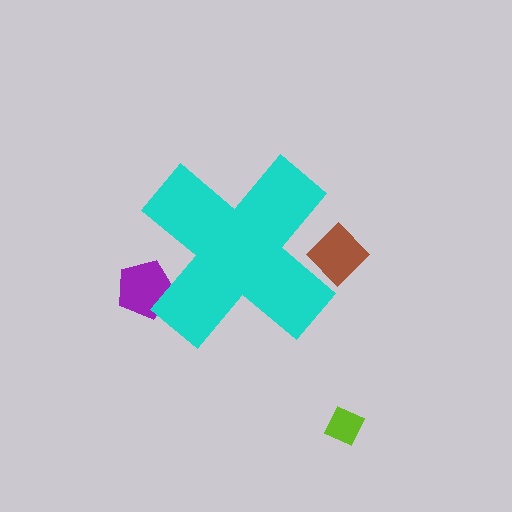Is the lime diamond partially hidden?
No, the lime diamond is fully visible.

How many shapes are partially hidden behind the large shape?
2 shapes are partially hidden.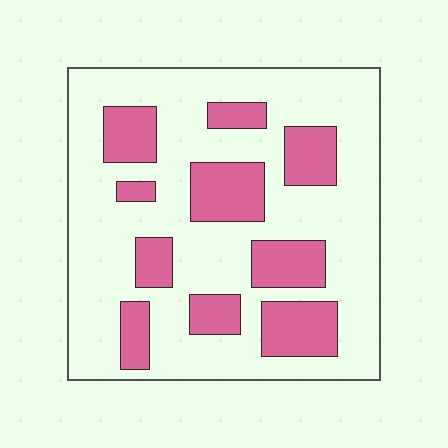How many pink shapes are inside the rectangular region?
10.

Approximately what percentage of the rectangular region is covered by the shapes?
Approximately 30%.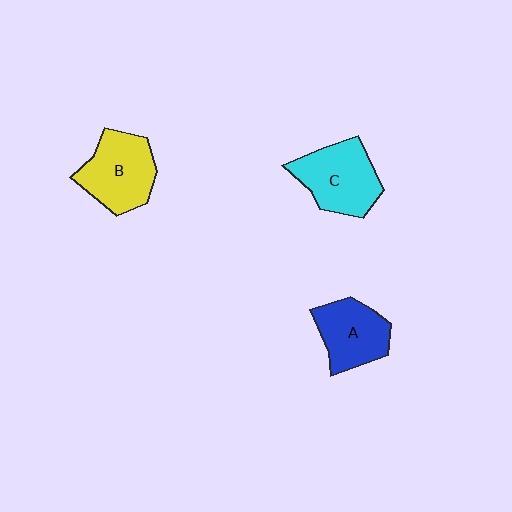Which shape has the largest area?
Shape C (cyan).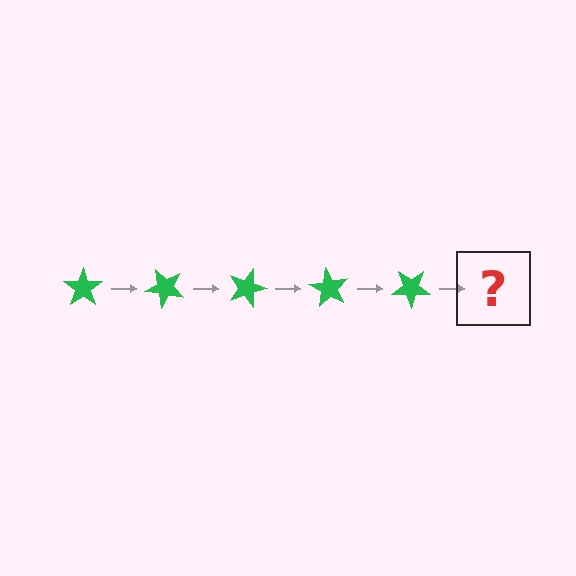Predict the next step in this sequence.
The next step is a green star rotated 225 degrees.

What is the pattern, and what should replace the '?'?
The pattern is that the star rotates 45 degrees each step. The '?' should be a green star rotated 225 degrees.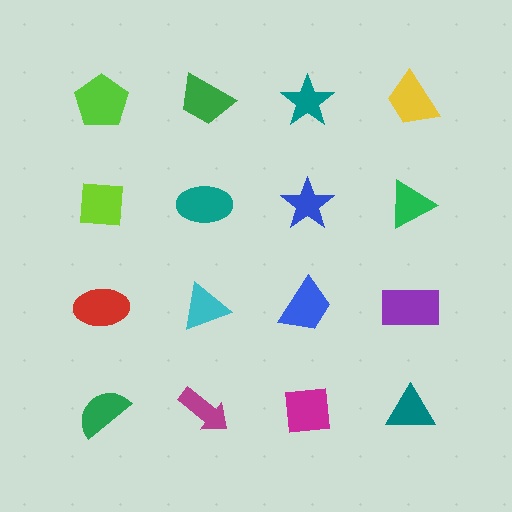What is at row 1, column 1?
A lime pentagon.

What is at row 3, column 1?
A red ellipse.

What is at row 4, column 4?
A teal triangle.